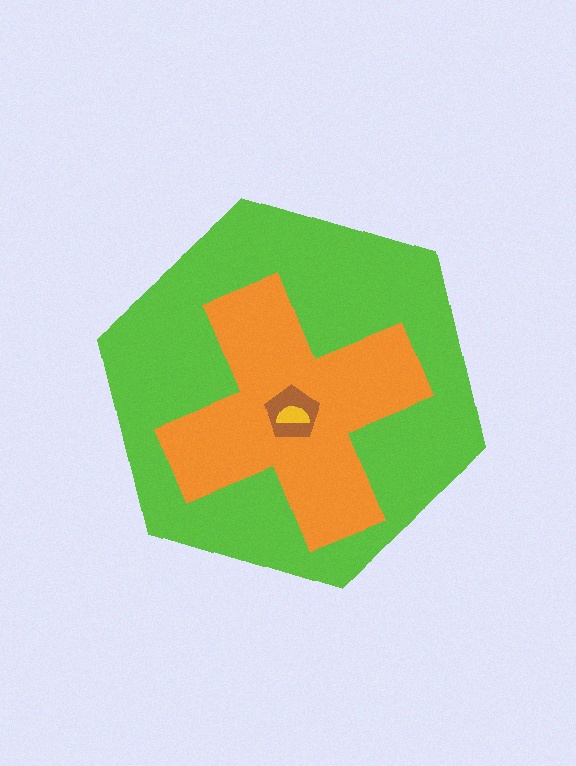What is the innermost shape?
The yellow semicircle.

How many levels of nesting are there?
4.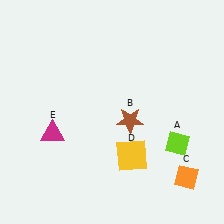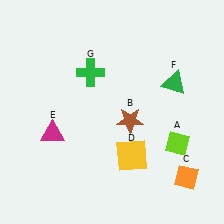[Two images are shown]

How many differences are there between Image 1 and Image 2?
There are 2 differences between the two images.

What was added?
A green triangle (F), a green cross (G) were added in Image 2.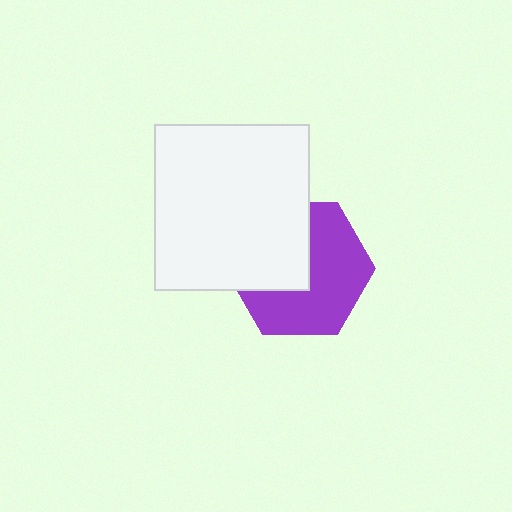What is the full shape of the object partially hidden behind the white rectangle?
The partially hidden object is a purple hexagon.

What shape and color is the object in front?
The object in front is a white rectangle.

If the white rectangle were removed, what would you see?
You would see the complete purple hexagon.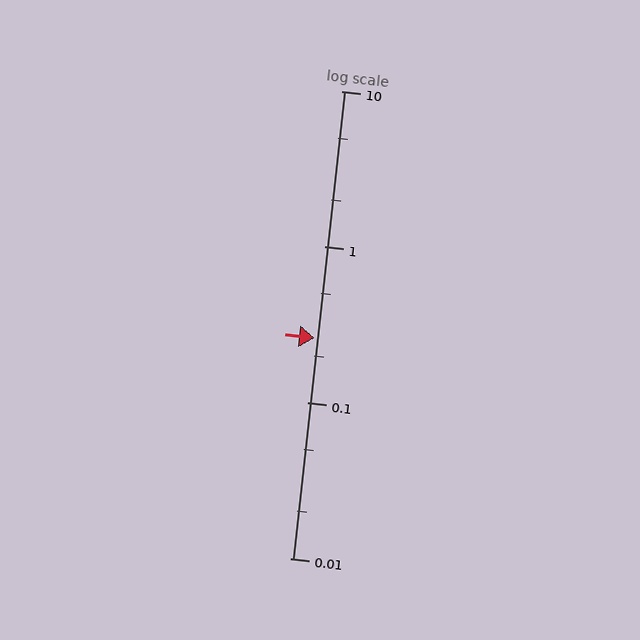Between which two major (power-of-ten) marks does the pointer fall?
The pointer is between 0.1 and 1.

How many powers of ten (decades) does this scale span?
The scale spans 3 decades, from 0.01 to 10.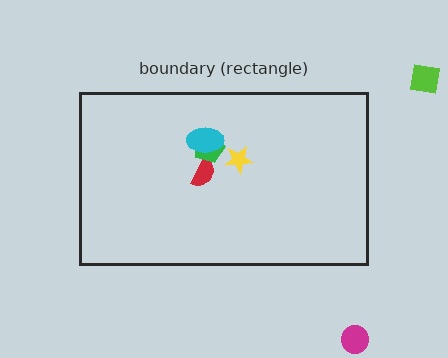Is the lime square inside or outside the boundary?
Outside.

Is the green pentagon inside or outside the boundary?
Inside.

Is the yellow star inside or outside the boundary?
Inside.